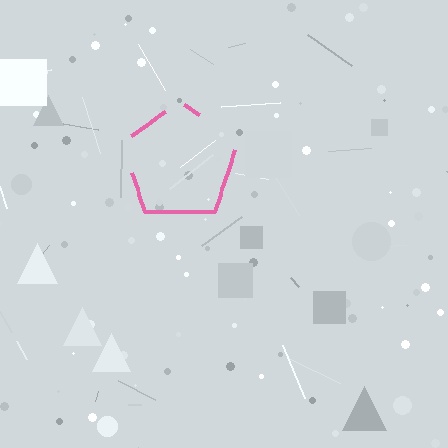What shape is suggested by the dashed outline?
The dashed outline suggests a pentagon.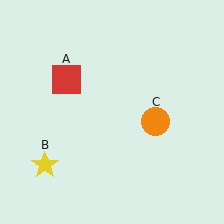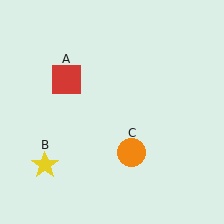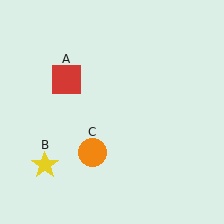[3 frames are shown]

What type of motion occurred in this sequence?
The orange circle (object C) rotated clockwise around the center of the scene.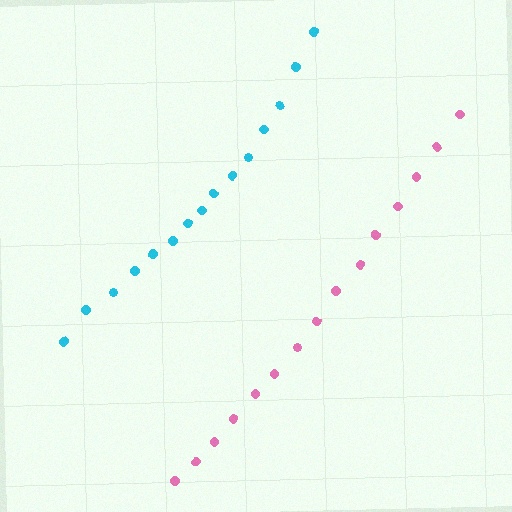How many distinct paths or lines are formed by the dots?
There are 2 distinct paths.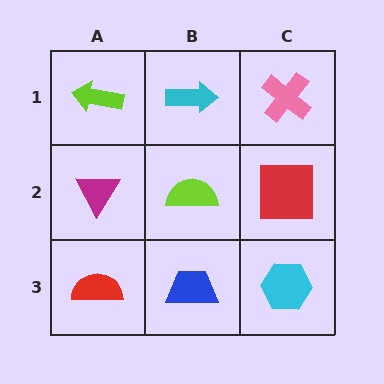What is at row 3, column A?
A red semicircle.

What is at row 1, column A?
A lime arrow.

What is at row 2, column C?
A red square.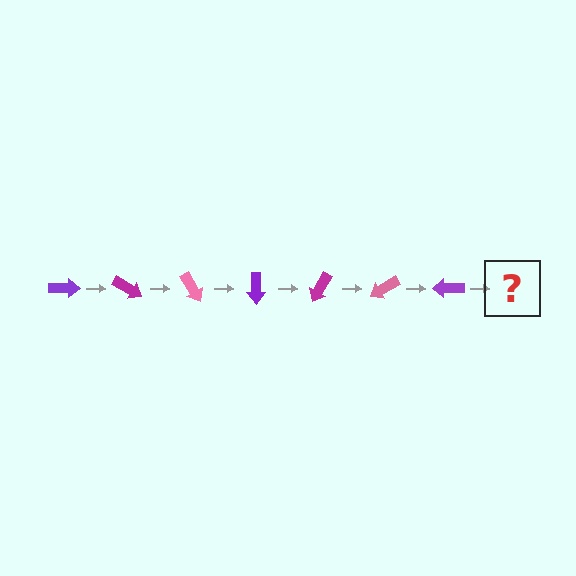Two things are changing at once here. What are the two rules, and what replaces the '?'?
The two rules are that it rotates 30 degrees each step and the color cycles through purple, magenta, and pink. The '?' should be a magenta arrow, rotated 210 degrees from the start.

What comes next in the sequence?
The next element should be a magenta arrow, rotated 210 degrees from the start.